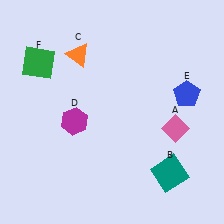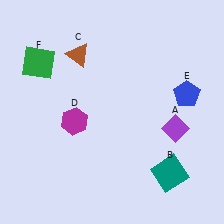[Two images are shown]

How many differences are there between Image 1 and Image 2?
There are 2 differences between the two images.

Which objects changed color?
A changed from pink to purple. C changed from orange to brown.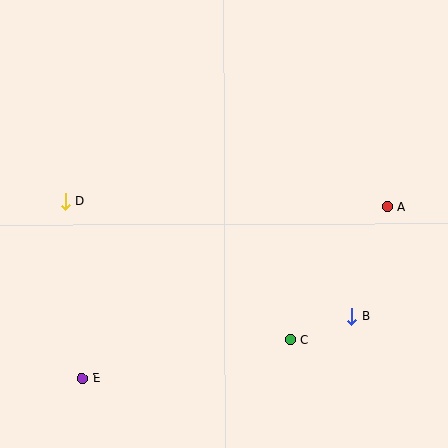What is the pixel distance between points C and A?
The distance between C and A is 164 pixels.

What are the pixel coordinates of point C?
Point C is at (290, 339).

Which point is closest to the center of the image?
Point C at (290, 339) is closest to the center.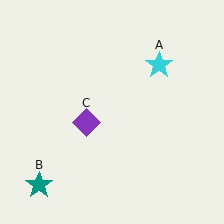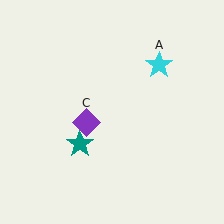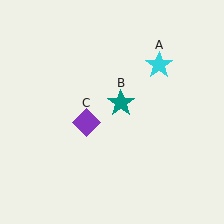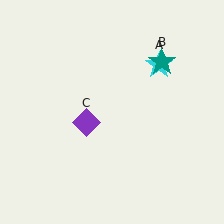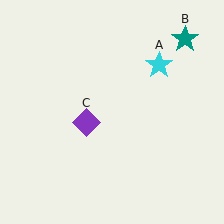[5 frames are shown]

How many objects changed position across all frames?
1 object changed position: teal star (object B).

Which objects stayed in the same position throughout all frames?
Cyan star (object A) and purple diamond (object C) remained stationary.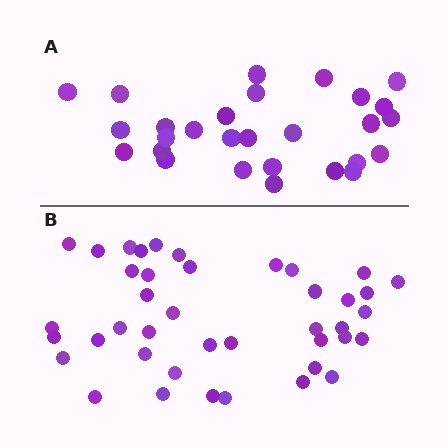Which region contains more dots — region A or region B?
Region B (the bottom region) has more dots.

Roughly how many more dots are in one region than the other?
Region B has approximately 15 more dots than region A.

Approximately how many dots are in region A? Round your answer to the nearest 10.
About 30 dots. (The exact count is 28, which rounds to 30.)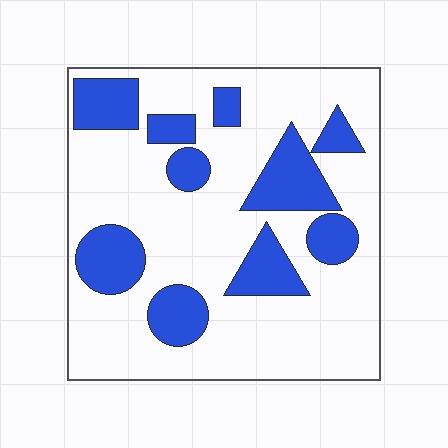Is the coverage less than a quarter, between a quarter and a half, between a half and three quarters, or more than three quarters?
Between a quarter and a half.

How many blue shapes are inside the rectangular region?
10.